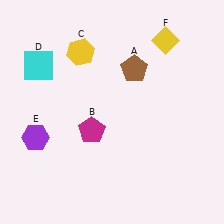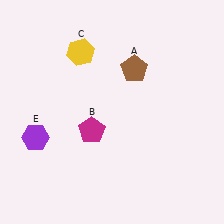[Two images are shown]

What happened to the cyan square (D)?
The cyan square (D) was removed in Image 2. It was in the top-left area of Image 1.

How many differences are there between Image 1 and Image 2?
There are 2 differences between the two images.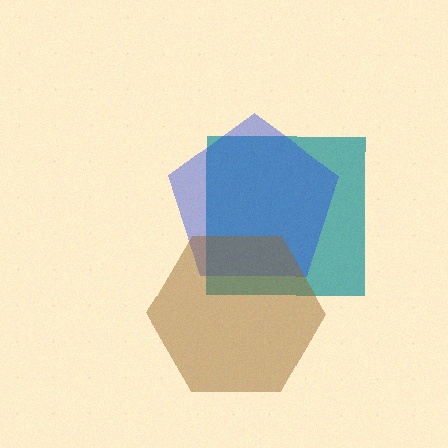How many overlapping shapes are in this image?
There are 3 overlapping shapes in the image.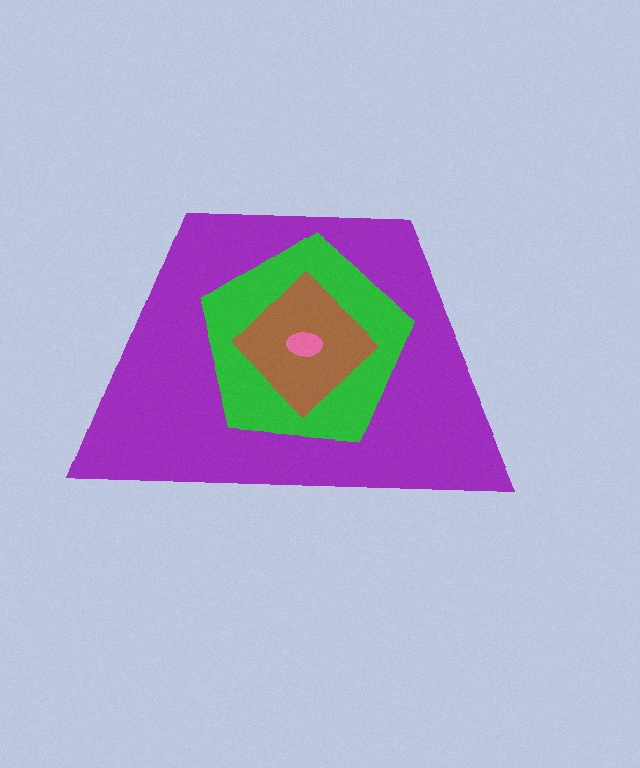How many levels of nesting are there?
4.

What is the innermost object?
The pink ellipse.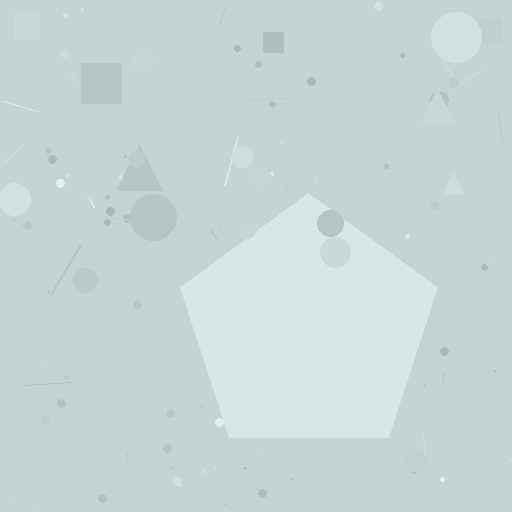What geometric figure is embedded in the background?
A pentagon is embedded in the background.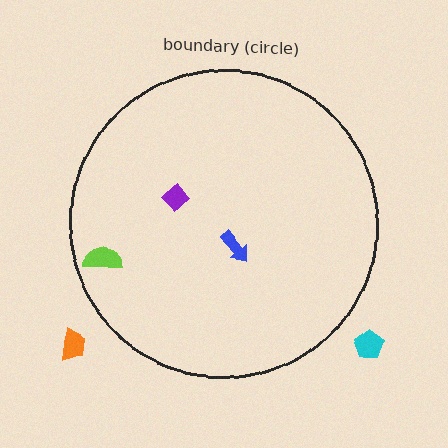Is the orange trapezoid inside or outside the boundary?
Outside.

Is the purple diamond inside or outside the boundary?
Inside.